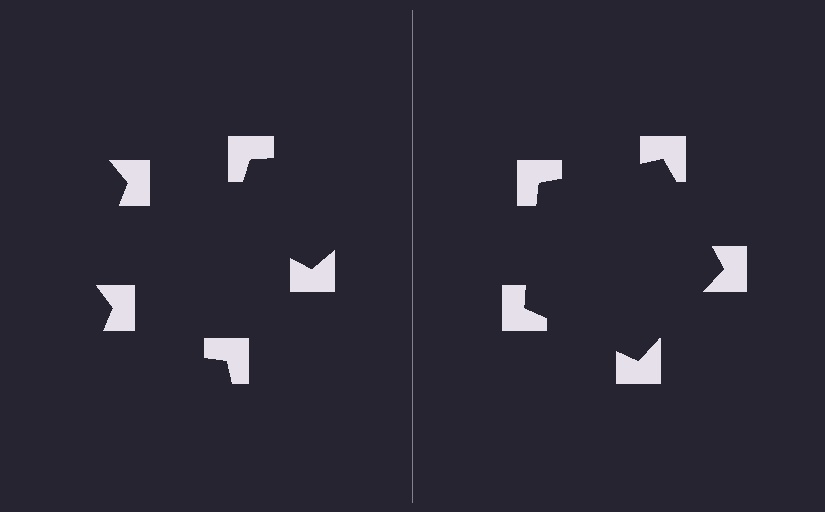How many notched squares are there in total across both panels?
10 — 5 on each side.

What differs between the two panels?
The notched squares are positioned identically on both sides; only the wedge orientations differ. On the right they align to a pentagon; on the left they are misaligned.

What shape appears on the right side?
An illusory pentagon.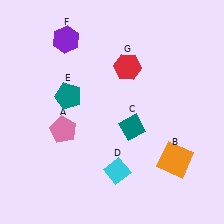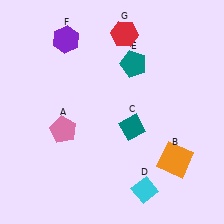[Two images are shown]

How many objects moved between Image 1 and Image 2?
3 objects moved between the two images.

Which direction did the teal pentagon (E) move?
The teal pentagon (E) moved right.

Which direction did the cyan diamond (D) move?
The cyan diamond (D) moved right.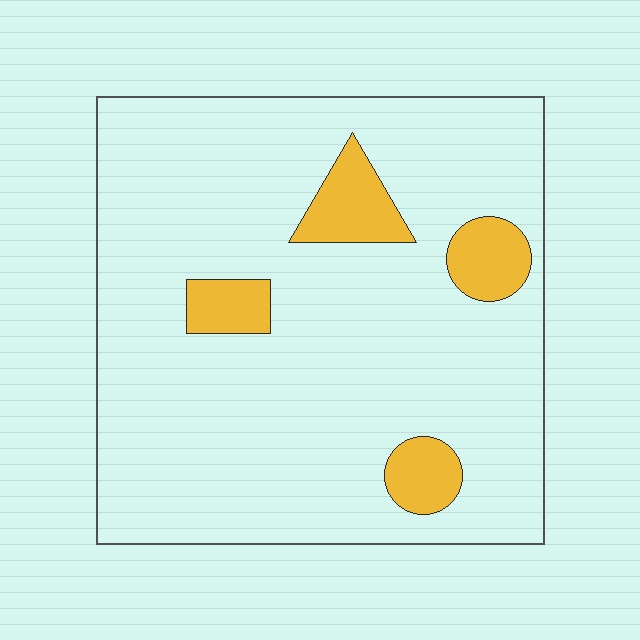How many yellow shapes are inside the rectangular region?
4.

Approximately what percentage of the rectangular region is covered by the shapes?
Approximately 10%.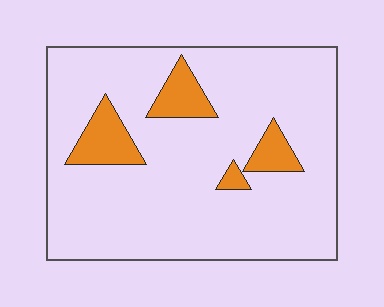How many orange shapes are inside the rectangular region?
4.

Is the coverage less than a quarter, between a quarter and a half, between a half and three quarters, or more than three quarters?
Less than a quarter.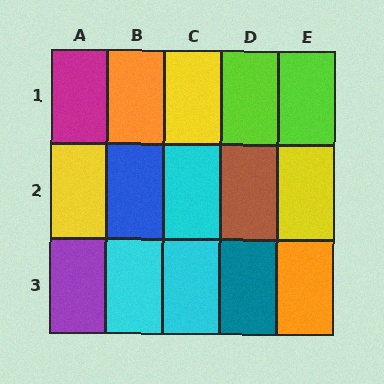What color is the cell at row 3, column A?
Purple.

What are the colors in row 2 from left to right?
Yellow, blue, cyan, brown, yellow.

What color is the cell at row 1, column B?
Orange.